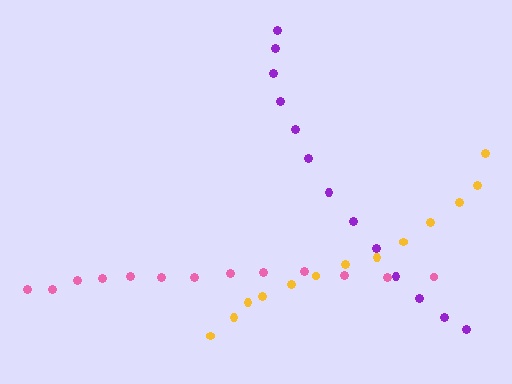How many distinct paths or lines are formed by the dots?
There are 3 distinct paths.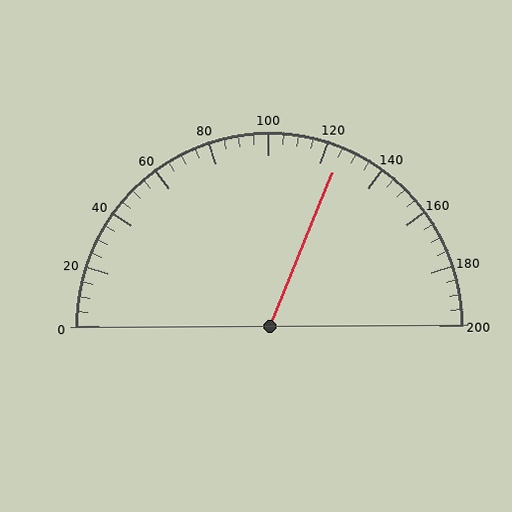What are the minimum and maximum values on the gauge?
The gauge ranges from 0 to 200.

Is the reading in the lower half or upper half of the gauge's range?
The reading is in the upper half of the range (0 to 200).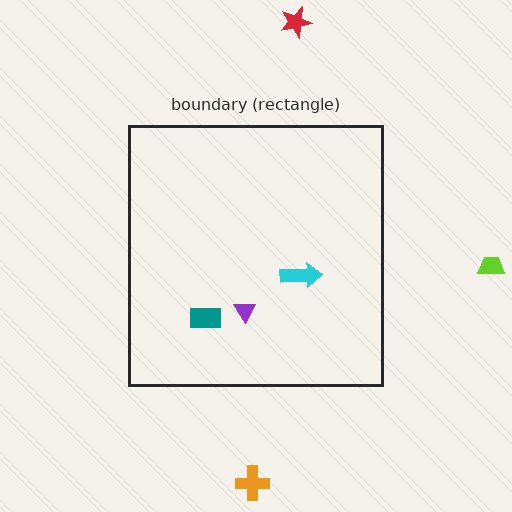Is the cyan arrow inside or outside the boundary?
Inside.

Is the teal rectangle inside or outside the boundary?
Inside.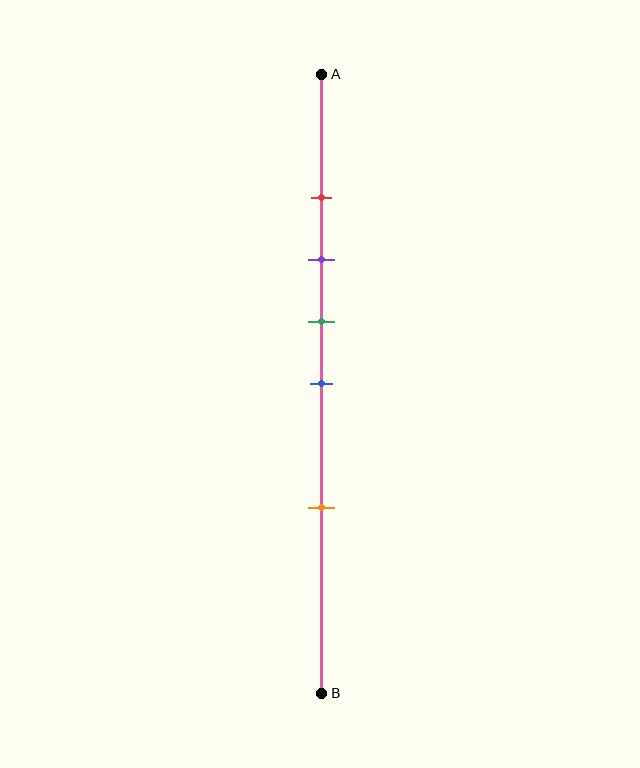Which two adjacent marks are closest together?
The red and purple marks are the closest adjacent pair.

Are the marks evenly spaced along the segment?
No, the marks are not evenly spaced.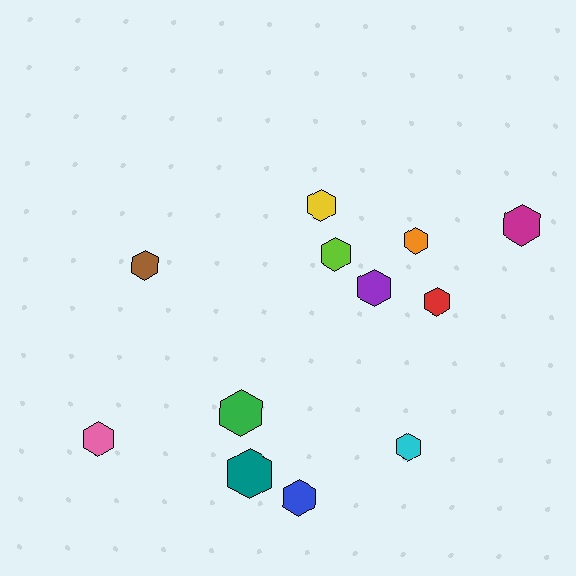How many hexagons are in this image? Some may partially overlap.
There are 12 hexagons.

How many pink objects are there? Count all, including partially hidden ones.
There is 1 pink object.